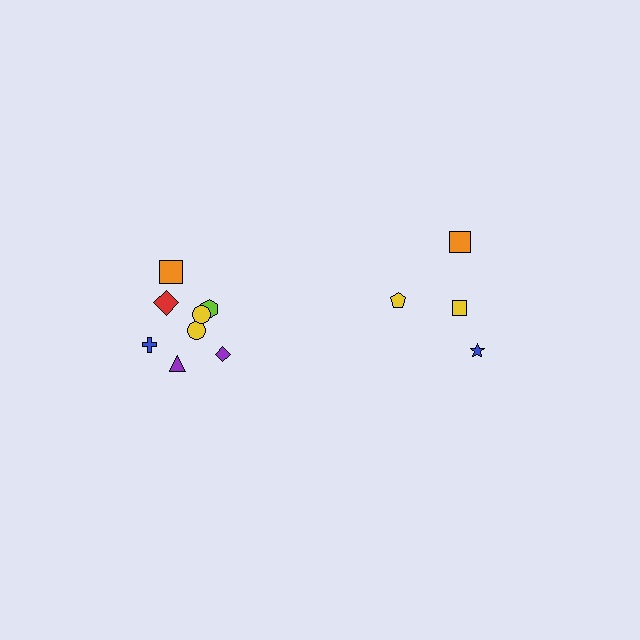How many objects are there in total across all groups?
There are 12 objects.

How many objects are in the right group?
There are 4 objects.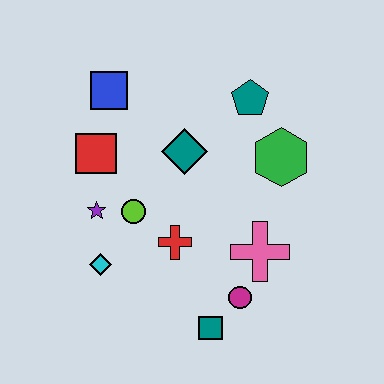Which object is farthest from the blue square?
The teal square is farthest from the blue square.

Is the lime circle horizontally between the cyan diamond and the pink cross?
Yes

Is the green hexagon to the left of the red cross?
No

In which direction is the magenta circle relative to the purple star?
The magenta circle is to the right of the purple star.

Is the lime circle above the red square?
No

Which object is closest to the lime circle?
The purple star is closest to the lime circle.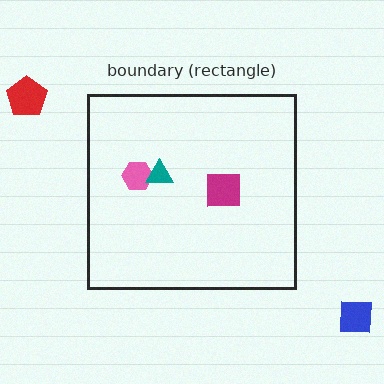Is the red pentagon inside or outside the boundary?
Outside.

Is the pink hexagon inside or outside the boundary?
Inside.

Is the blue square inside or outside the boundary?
Outside.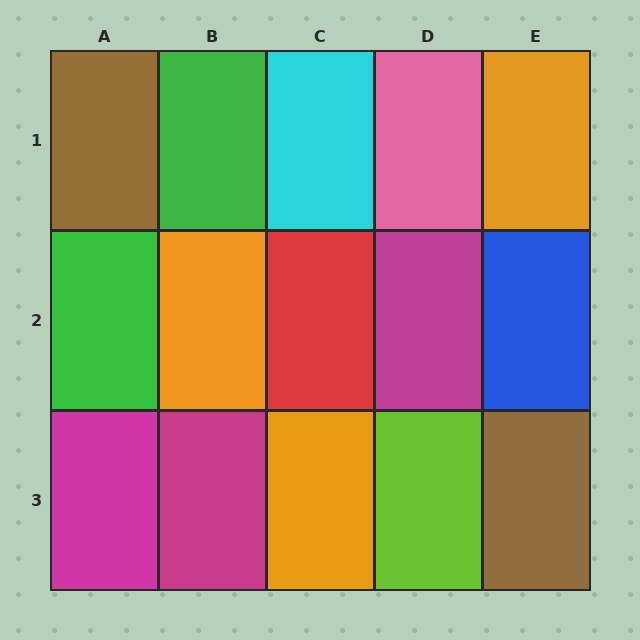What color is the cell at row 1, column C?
Cyan.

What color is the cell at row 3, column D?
Lime.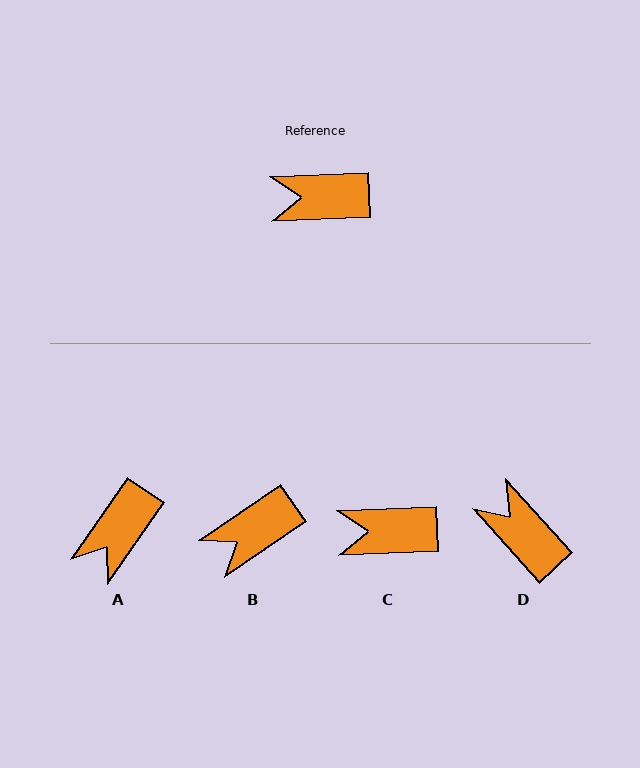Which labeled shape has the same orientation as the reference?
C.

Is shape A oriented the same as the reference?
No, it is off by about 53 degrees.